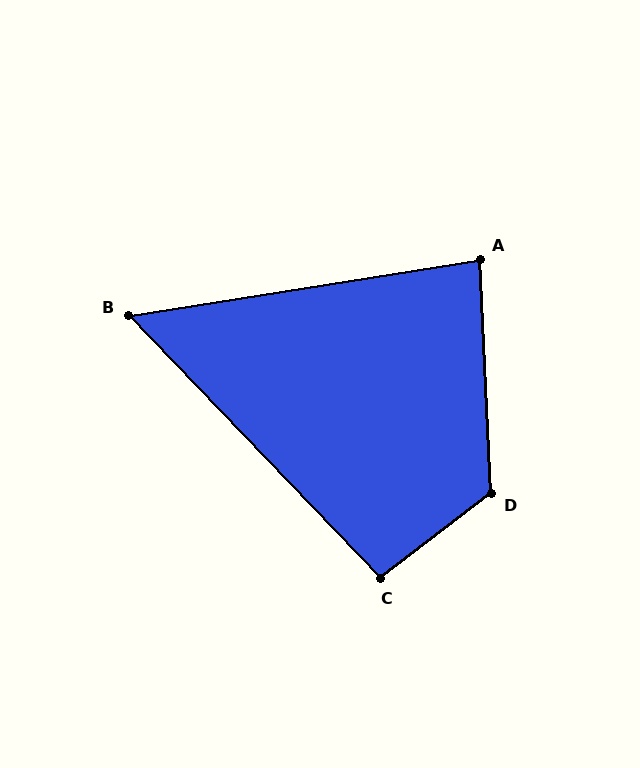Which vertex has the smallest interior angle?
B, at approximately 55 degrees.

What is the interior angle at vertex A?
Approximately 84 degrees (acute).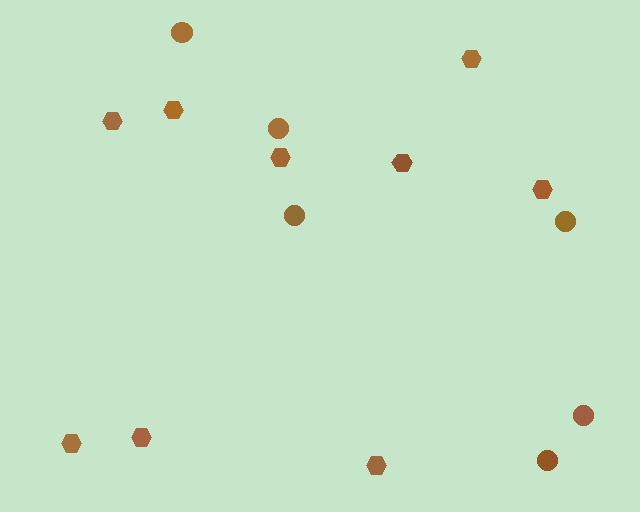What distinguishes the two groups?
There are 2 groups: one group of circles (6) and one group of hexagons (9).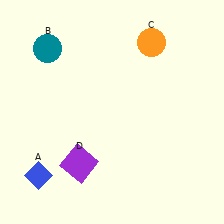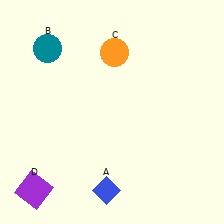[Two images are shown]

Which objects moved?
The objects that moved are: the blue diamond (A), the orange circle (C), the purple square (D).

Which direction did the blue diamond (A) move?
The blue diamond (A) moved right.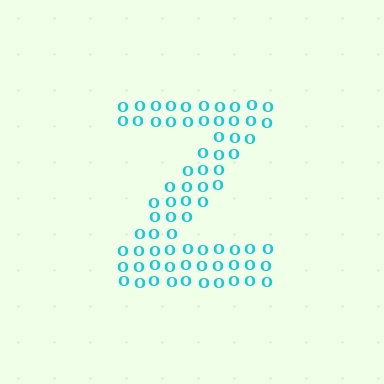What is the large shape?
The large shape is the letter Z.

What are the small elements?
The small elements are letter O's.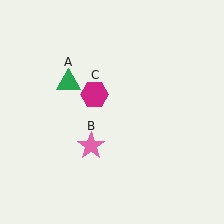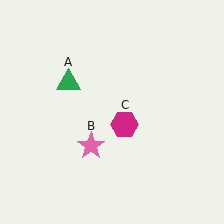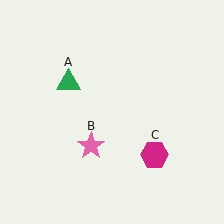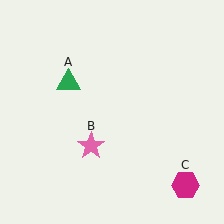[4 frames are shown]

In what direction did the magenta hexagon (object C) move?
The magenta hexagon (object C) moved down and to the right.